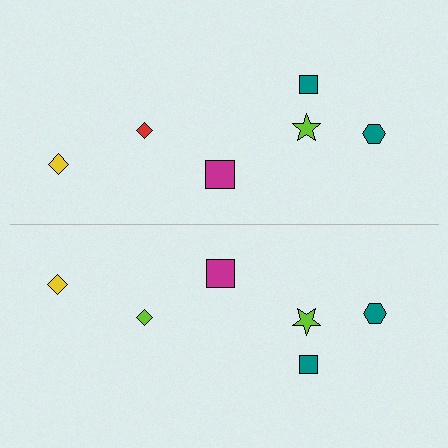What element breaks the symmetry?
The lime diamond on the bottom side breaks the symmetry — its mirror counterpart is red.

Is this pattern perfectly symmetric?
No, the pattern is not perfectly symmetric. The lime diamond on the bottom side breaks the symmetry — its mirror counterpart is red.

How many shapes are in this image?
There are 12 shapes in this image.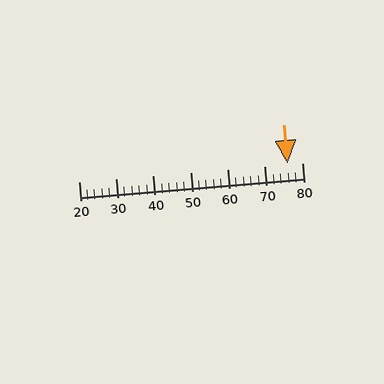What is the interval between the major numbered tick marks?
The major tick marks are spaced 10 units apart.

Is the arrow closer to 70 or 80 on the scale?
The arrow is closer to 80.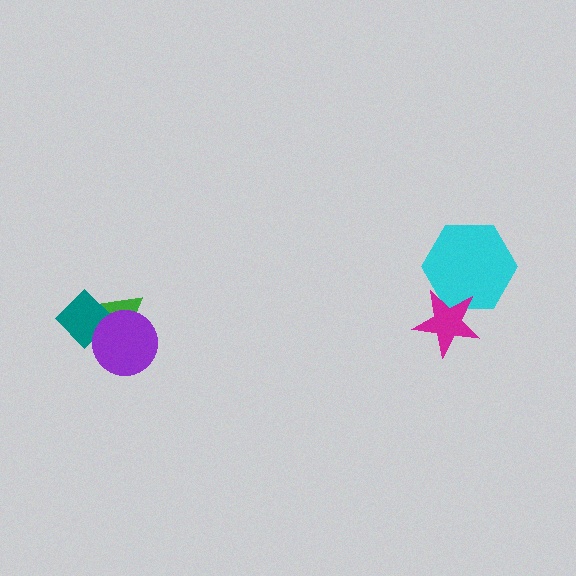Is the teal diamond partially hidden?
Yes, it is partially covered by another shape.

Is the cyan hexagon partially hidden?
Yes, it is partially covered by another shape.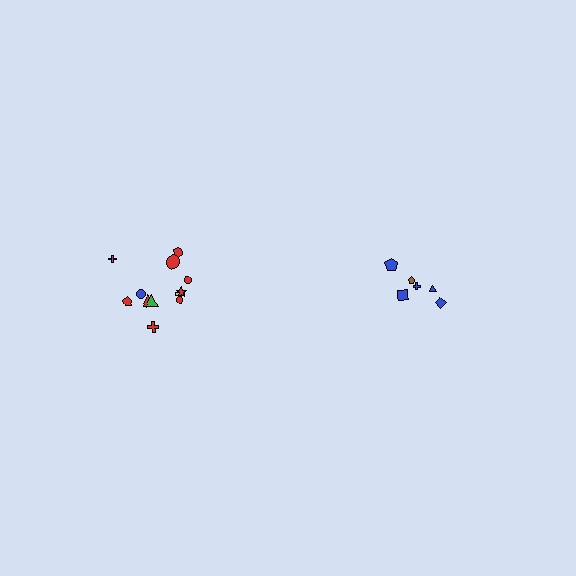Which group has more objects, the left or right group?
The left group.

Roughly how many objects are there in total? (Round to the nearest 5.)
Roughly 20 objects in total.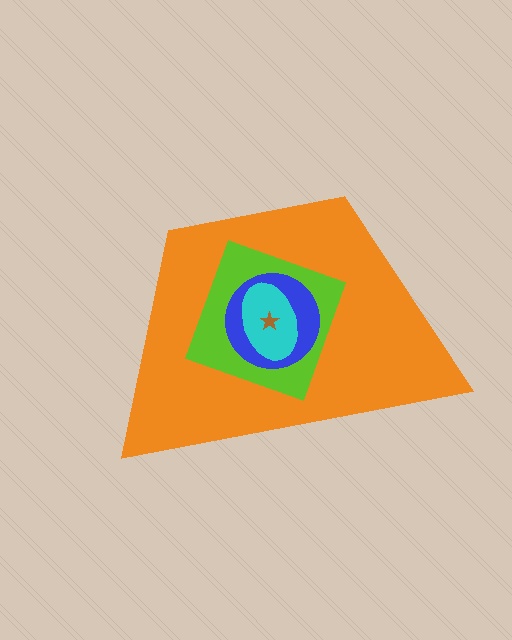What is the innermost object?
The brown star.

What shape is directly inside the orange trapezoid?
The lime diamond.